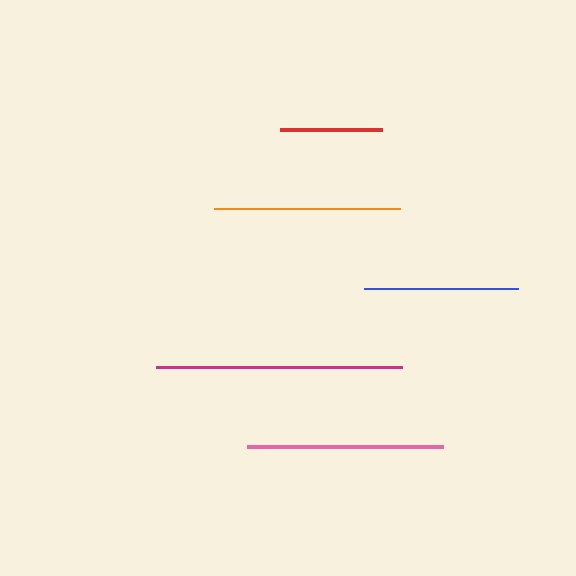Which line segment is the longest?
The magenta line is the longest at approximately 246 pixels.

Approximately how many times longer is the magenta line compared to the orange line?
The magenta line is approximately 1.3 times the length of the orange line.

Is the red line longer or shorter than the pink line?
The pink line is longer than the red line.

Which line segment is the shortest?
The red line is the shortest at approximately 101 pixels.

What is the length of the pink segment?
The pink segment is approximately 196 pixels long.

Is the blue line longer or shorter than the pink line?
The pink line is longer than the blue line.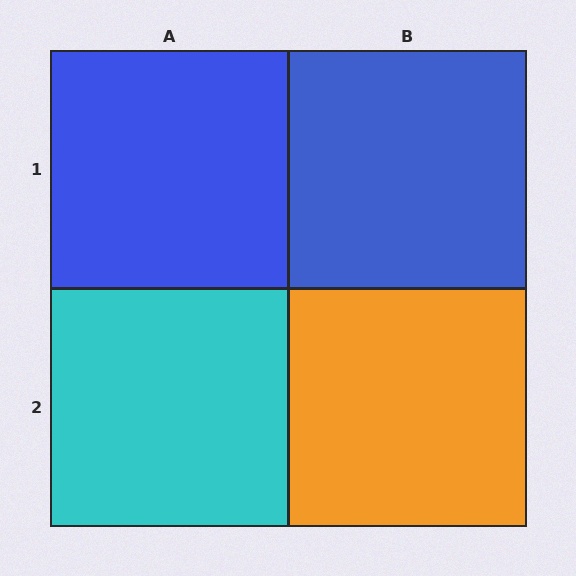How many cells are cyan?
1 cell is cyan.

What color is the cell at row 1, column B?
Blue.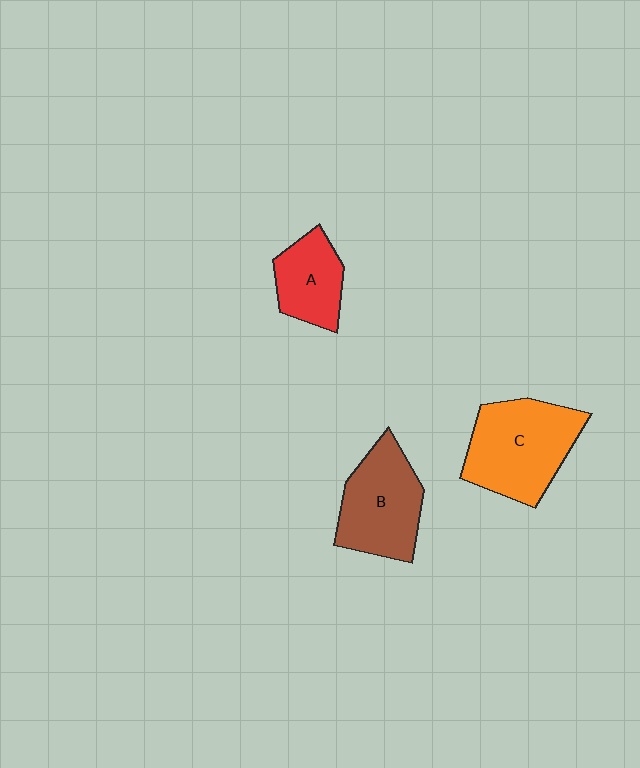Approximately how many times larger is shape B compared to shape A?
Approximately 1.5 times.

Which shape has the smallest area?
Shape A (red).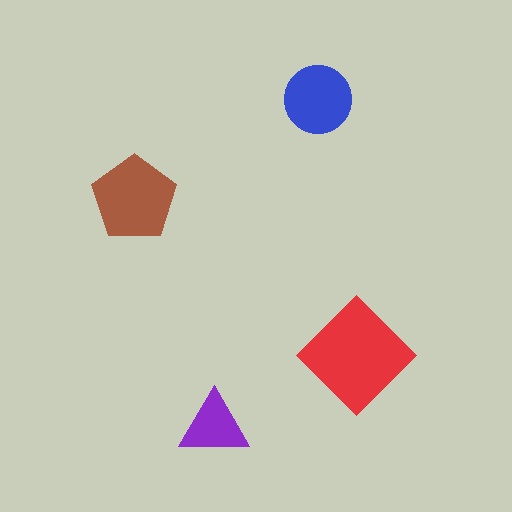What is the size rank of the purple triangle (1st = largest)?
4th.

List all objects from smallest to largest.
The purple triangle, the blue circle, the brown pentagon, the red diamond.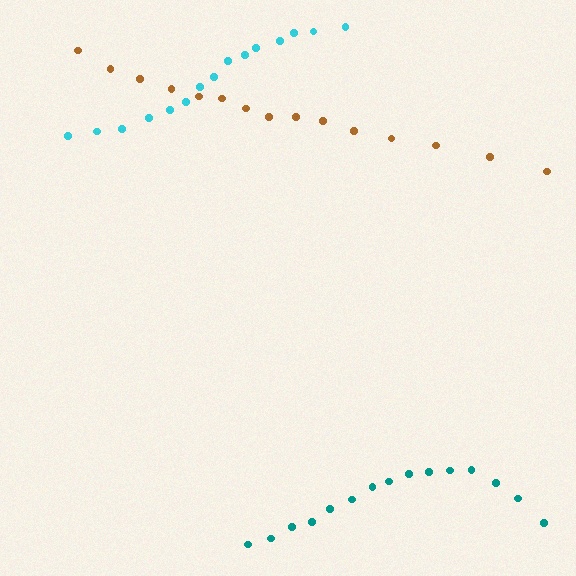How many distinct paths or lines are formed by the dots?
There are 3 distinct paths.